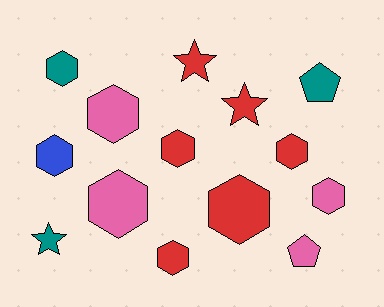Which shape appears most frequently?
Hexagon, with 9 objects.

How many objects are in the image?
There are 14 objects.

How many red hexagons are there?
There are 4 red hexagons.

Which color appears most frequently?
Red, with 6 objects.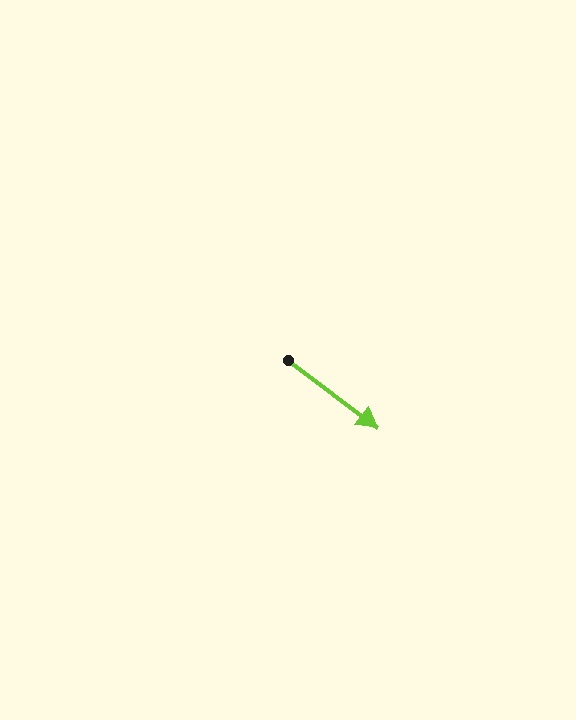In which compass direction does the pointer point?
Southeast.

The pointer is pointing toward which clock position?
Roughly 4 o'clock.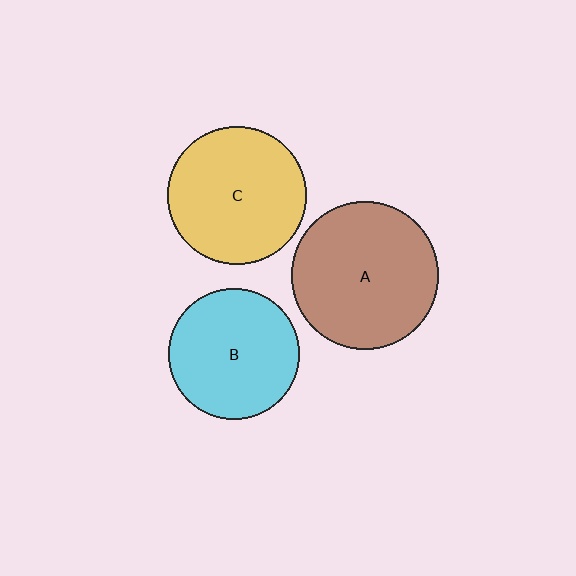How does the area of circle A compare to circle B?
Approximately 1.3 times.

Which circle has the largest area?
Circle A (brown).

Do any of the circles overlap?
No, none of the circles overlap.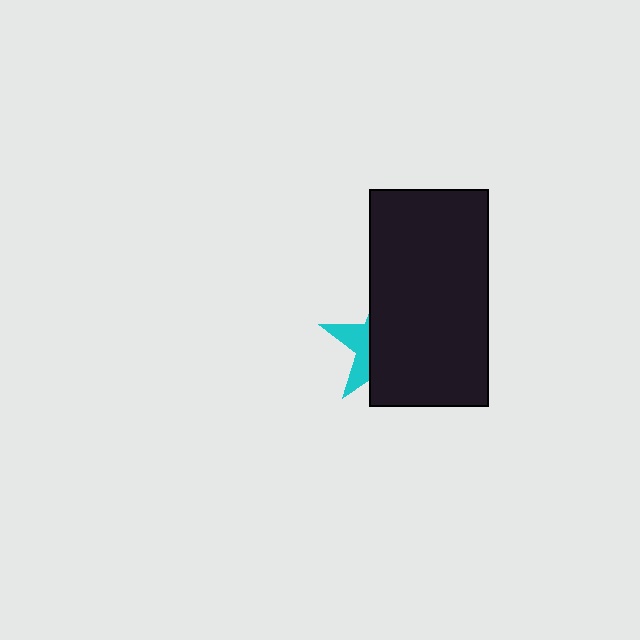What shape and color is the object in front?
The object in front is a black rectangle.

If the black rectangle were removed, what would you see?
You would see the complete cyan star.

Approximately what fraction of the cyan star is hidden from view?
Roughly 68% of the cyan star is hidden behind the black rectangle.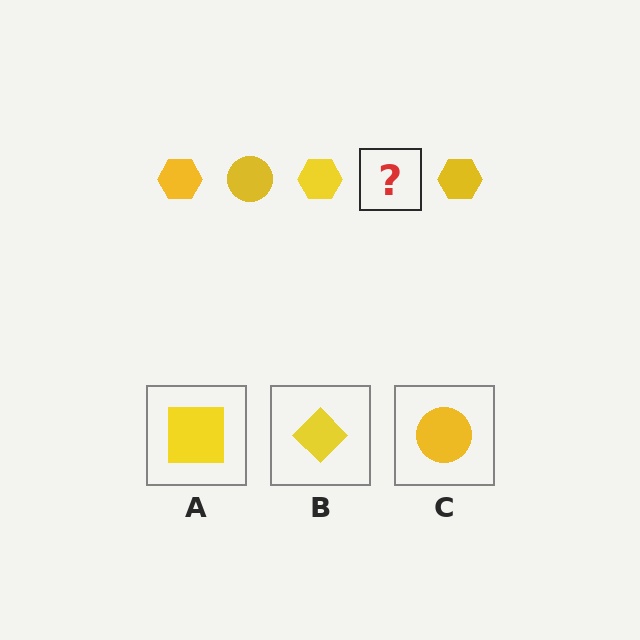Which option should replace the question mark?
Option C.